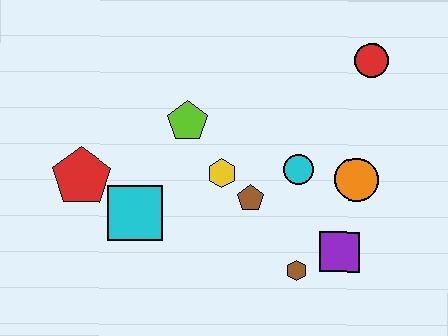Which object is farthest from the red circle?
The red pentagon is farthest from the red circle.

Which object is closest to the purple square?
The brown hexagon is closest to the purple square.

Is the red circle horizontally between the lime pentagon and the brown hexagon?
No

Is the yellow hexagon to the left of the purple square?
Yes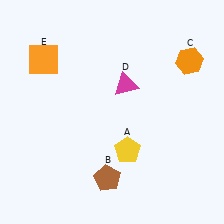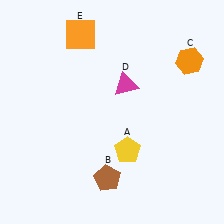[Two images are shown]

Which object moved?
The orange square (E) moved right.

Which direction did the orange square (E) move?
The orange square (E) moved right.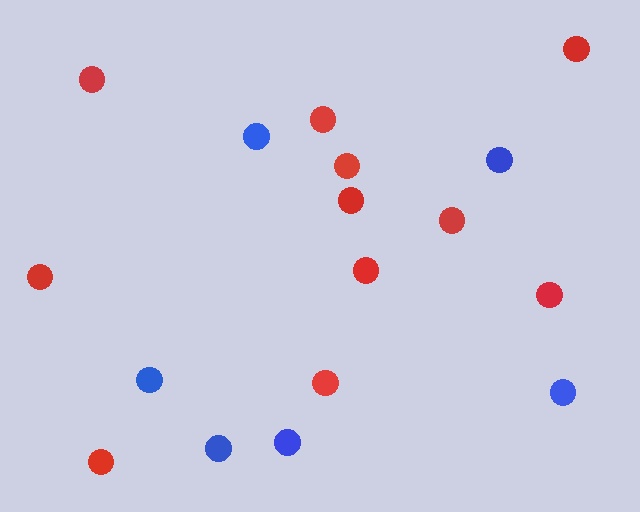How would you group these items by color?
There are 2 groups: one group of red circles (11) and one group of blue circles (6).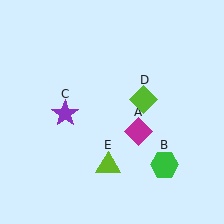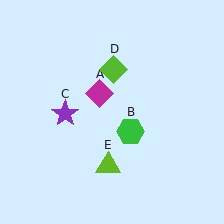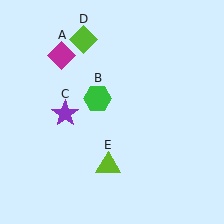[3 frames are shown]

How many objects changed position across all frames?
3 objects changed position: magenta diamond (object A), green hexagon (object B), lime diamond (object D).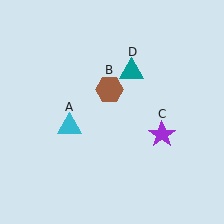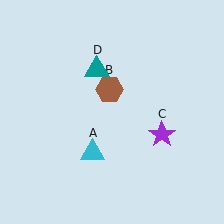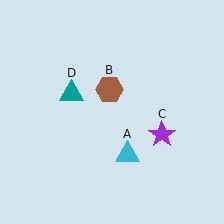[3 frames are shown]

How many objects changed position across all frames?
2 objects changed position: cyan triangle (object A), teal triangle (object D).